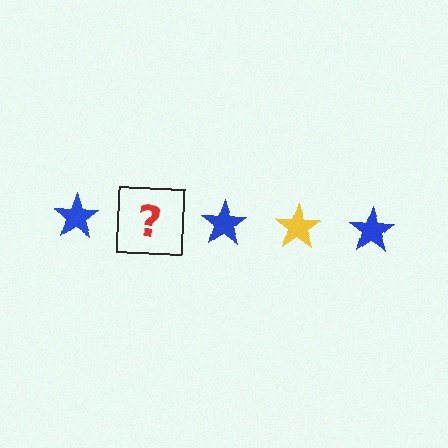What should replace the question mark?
The question mark should be replaced with a yellow star.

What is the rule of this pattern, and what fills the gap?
The rule is that the pattern cycles through blue, yellow stars. The gap should be filled with a yellow star.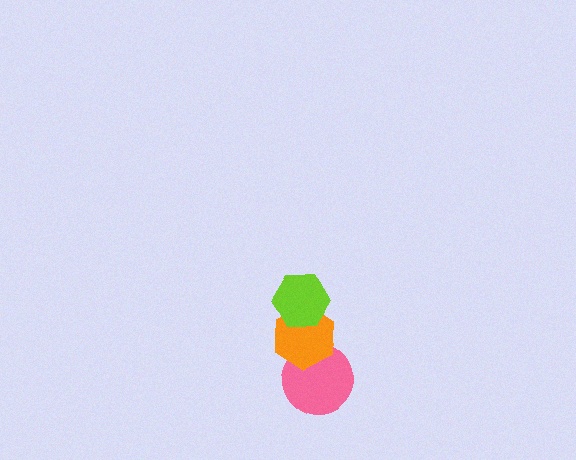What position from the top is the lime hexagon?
The lime hexagon is 1st from the top.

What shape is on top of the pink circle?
The orange hexagon is on top of the pink circle.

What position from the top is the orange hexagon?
The orange hexagon is 2nd from the top.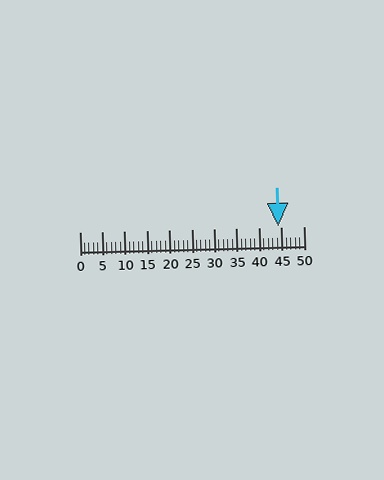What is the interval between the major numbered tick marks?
The major tick marks are spaced 5 units apart.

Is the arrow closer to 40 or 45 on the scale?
The arrow is closer to 45.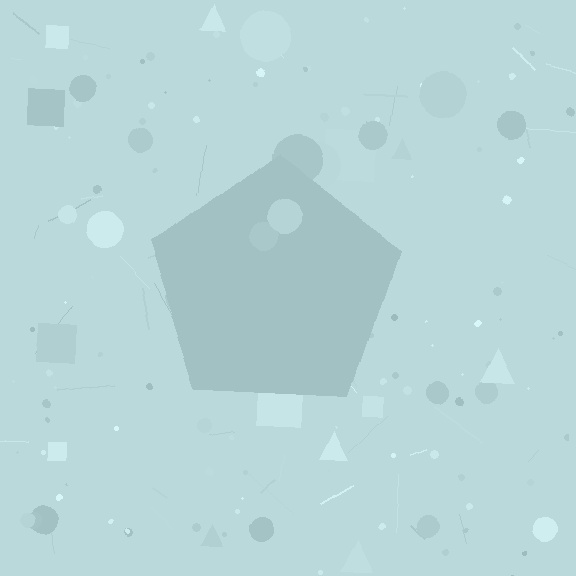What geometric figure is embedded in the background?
A pentagon is embedded in the background.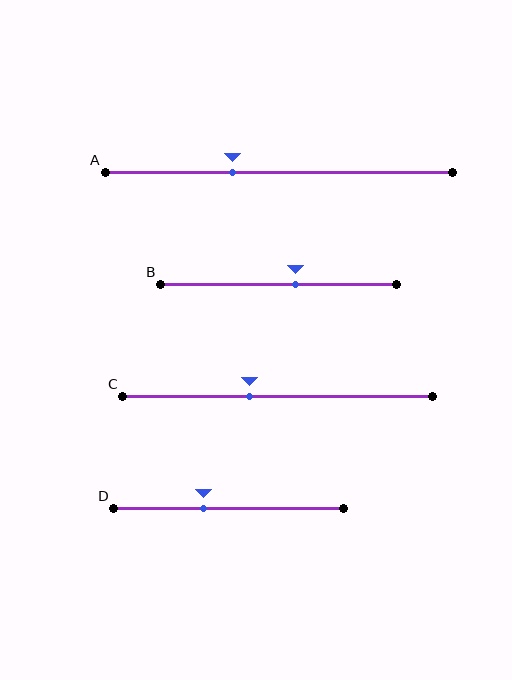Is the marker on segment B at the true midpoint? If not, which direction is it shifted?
No, the marker on segment B is shifted to the right by about 7% of the segment length.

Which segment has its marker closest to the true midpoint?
Segment B has its marker closest to the true midpoint.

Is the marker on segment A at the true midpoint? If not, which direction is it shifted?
No, the marker on segment A is shifted to the left by about 13% of the segment length.